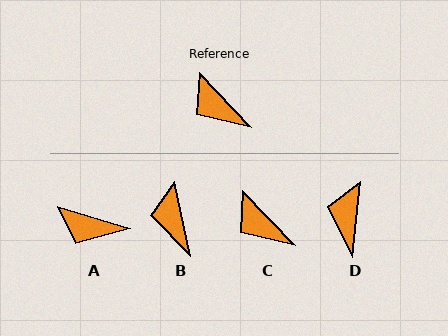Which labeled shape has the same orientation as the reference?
C.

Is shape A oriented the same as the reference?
No, it is off by about 30 degrees.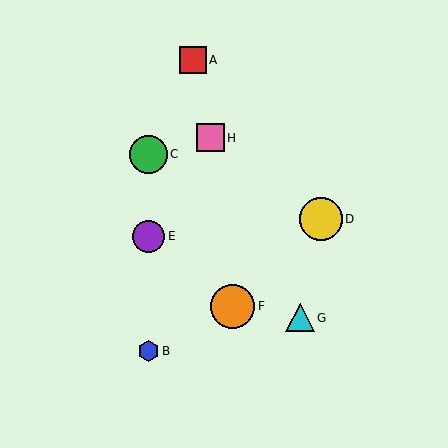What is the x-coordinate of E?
Object E is at x≈148.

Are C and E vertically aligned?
Yes, both are at x≈148.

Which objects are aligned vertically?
Objects B, C, E are aligned vertically.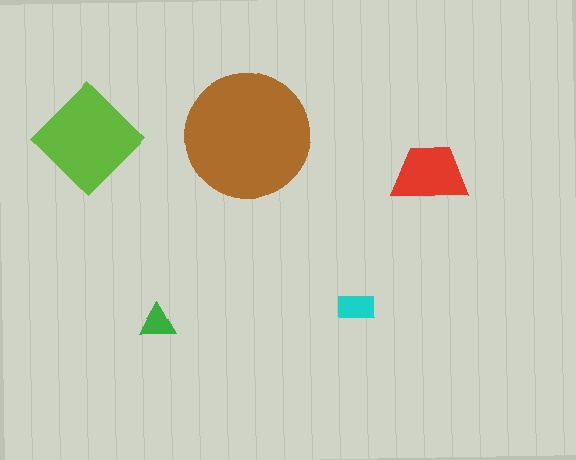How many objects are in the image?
There are 5 objects in the image.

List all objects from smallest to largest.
The green triangle, the cyan rectangle, the red trapezoid, the lime diamond, the brown circle.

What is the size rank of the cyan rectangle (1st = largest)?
4th.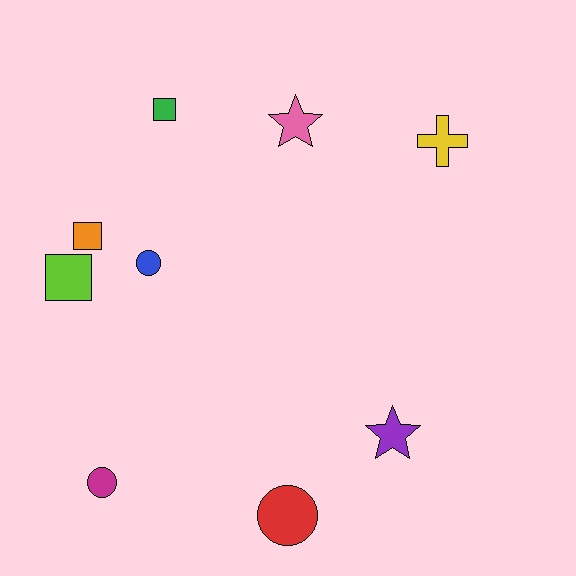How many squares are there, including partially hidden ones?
There are 3 squares.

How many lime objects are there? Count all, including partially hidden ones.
There is 1 lime object.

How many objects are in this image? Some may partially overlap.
There are 9 objects.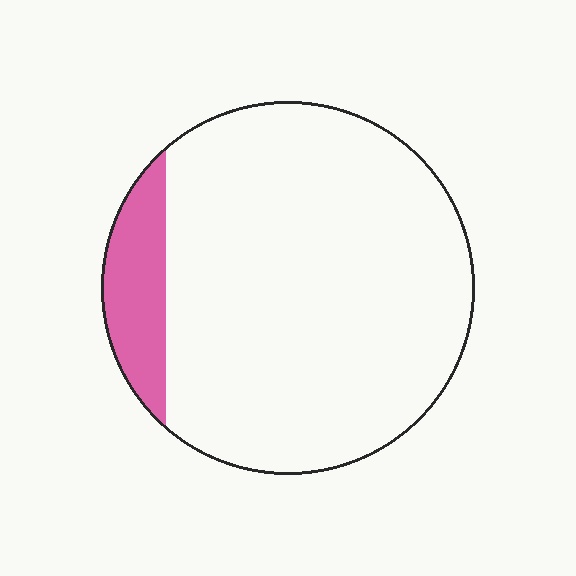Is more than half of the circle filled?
No.